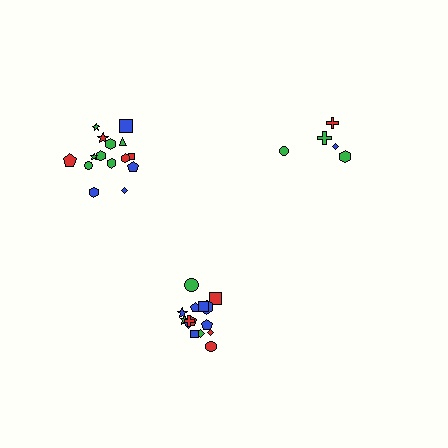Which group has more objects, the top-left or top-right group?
The top-left group.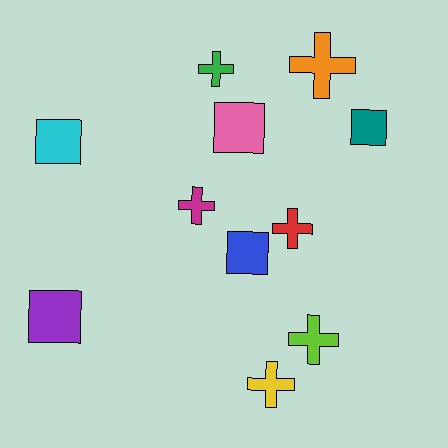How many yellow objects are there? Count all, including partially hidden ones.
There is 1 yellow object.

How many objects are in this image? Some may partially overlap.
There are 11 objects.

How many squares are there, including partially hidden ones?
There are 5 squares.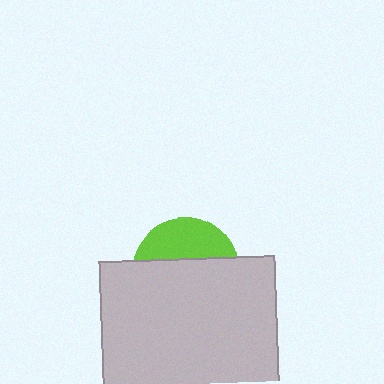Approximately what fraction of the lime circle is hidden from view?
Roughly 65% of the lime circle is hidden behind the light gray rectangle.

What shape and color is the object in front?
The object in front is a light gray rectangle.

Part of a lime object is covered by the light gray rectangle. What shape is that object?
It is a circle.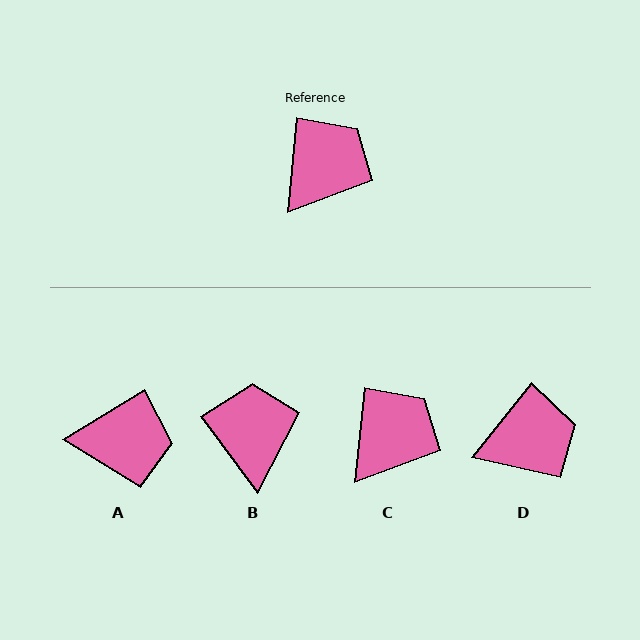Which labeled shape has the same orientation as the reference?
C.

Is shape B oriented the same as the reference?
No, it is off by about 42 degrees.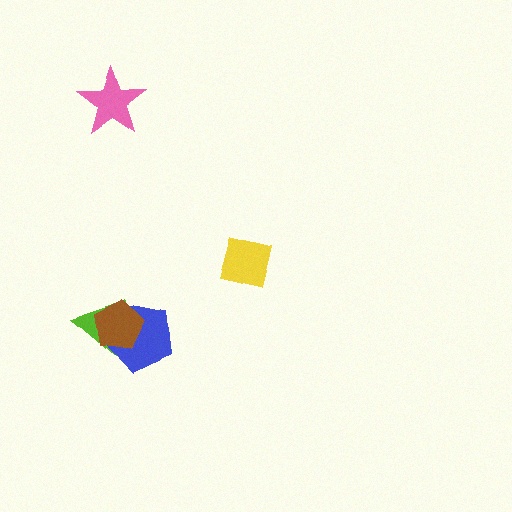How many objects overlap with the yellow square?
0 objects overlap with the yellow square.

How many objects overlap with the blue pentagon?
2 objects overlap with the blue pentagon.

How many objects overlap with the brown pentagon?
2 objects overlap with the brown pentagon.